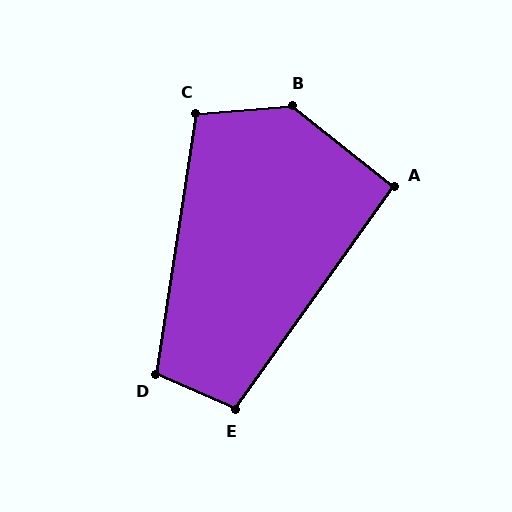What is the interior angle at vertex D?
Approximately 105 degrees (obtuse).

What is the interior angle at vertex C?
Approximately 103 degrees (obtuse).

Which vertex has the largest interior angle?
B, at approximately 137 degrees.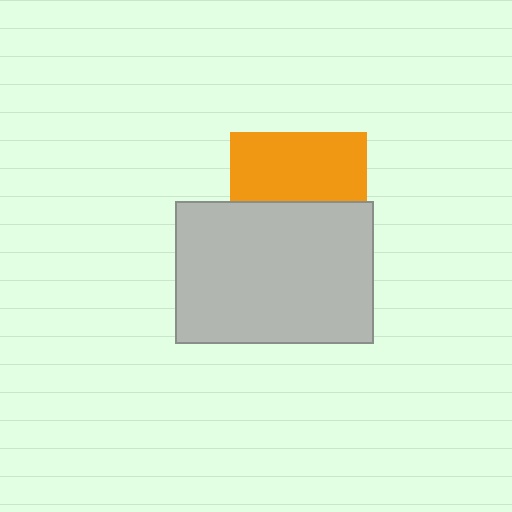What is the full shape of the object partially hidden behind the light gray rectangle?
The partially hidden object is an orange square.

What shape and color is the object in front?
The object in front is a light gray rectangle.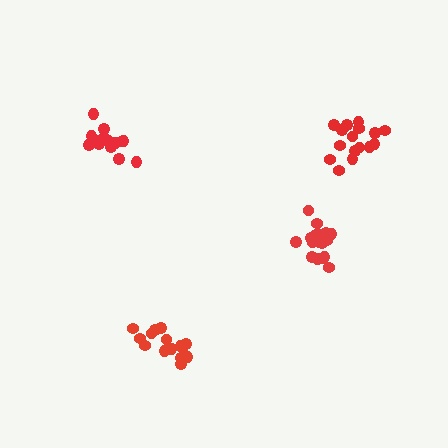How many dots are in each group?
Group 1: 15 dots, Group 2: 17 dots, Group 3: 18 dots, Group 4: 16 dots (66 total).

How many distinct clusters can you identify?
There are 4 distinct clusters.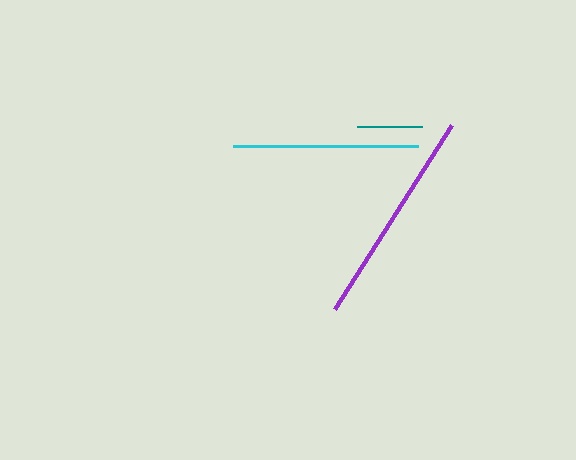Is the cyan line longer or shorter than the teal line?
The cyan line is longer than the teal line.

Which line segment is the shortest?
The teal line is the shortest at approximately 64 pixels.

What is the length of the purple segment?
The purple segment is approximately 218 pixels long.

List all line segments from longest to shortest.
From longest to shortest: purple, cyan, teal.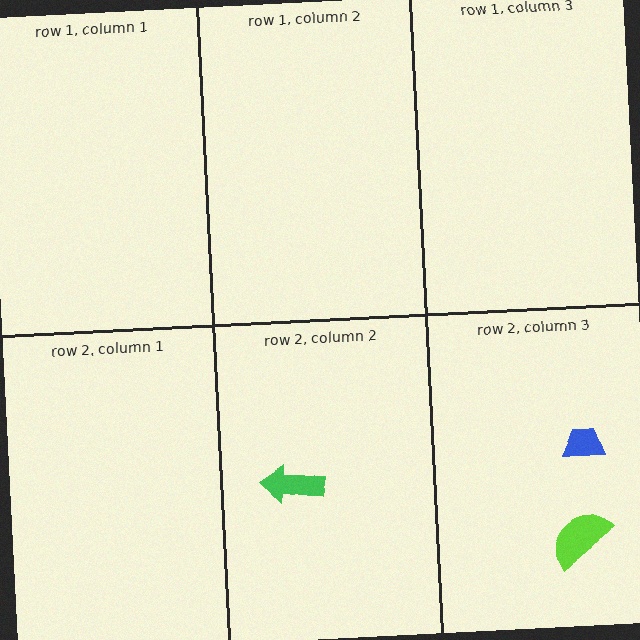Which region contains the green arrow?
The row 2, column 2 region.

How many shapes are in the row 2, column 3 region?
2.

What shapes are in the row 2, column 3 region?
The blue trapezoid, the lime semicircle.